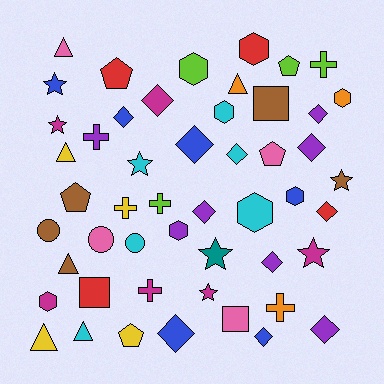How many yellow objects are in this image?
There are 4 yellow objects.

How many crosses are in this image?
There are 6 crosses.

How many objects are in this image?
There are 50 objects.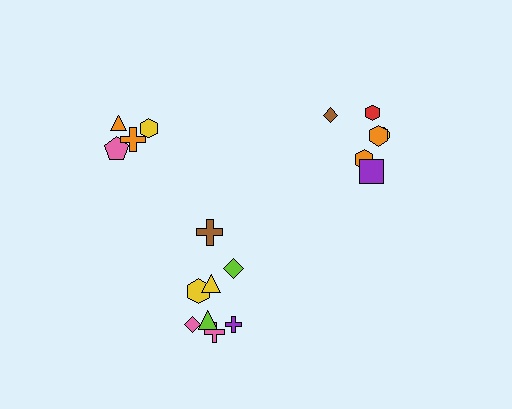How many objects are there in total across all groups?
There are 18 objects.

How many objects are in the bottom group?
There are 8 objects.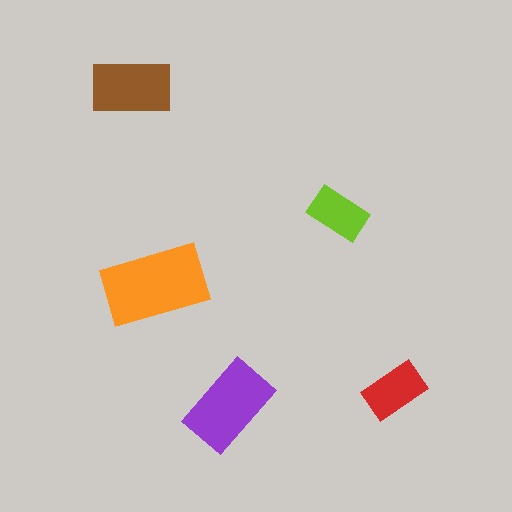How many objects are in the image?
There are 5 objects in the image.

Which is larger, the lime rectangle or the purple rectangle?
The purple one.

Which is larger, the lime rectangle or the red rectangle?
The red one.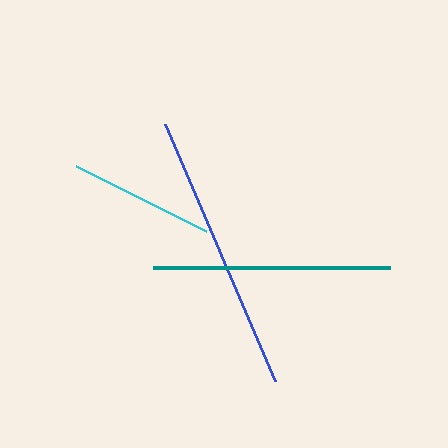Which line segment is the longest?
The blue line is the longest at approximately 280 pixels.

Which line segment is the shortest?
The cyan line is the shortest at approximately 145 pixels.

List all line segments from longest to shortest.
From longest to shortest: blue, teal, cyan.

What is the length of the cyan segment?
The cyan segment is approximately 145 pixels long.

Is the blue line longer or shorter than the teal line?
The blue line is longer than the teal line.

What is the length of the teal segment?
The teal segment is approximately 237 pixels long.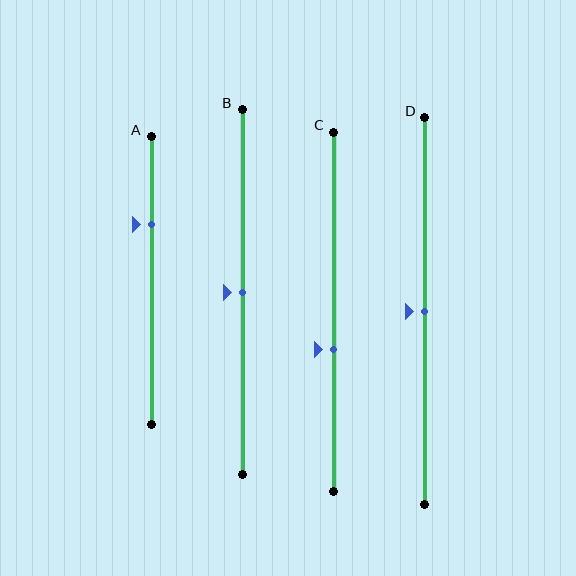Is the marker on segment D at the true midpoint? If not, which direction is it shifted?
Yes, the marker on segment D is at the true midpoint.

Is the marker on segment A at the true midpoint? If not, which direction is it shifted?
No, the marker on segment A is shifted upward by about 20% of the segment length.